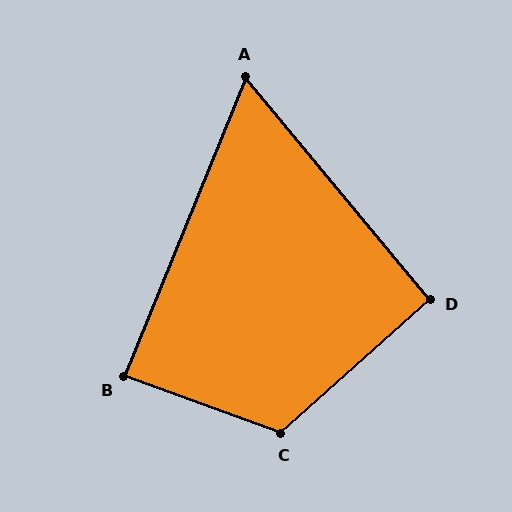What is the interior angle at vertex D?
Approximately 92 degrees (approximately right).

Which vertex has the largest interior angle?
C, at approximately 118 degrees.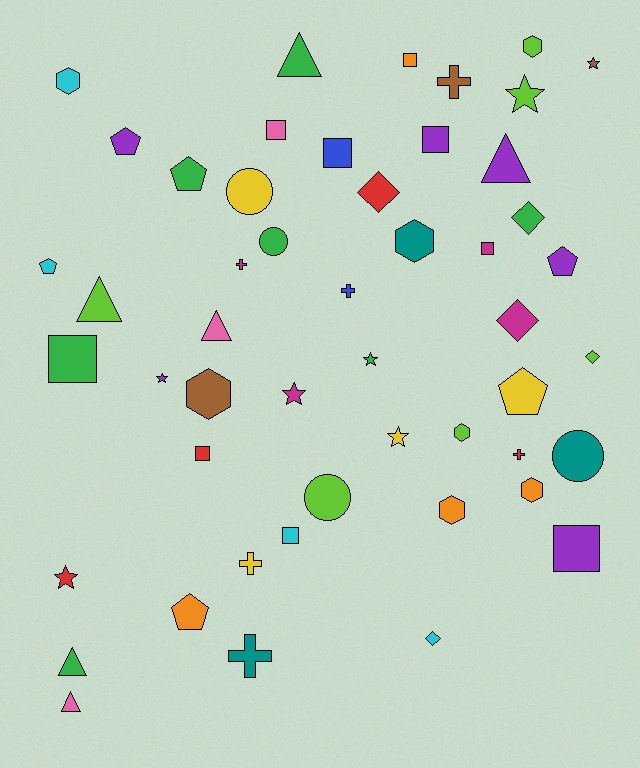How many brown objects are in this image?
There are 3 brown objects.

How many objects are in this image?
There are 50 objects.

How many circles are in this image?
There are 4 circles.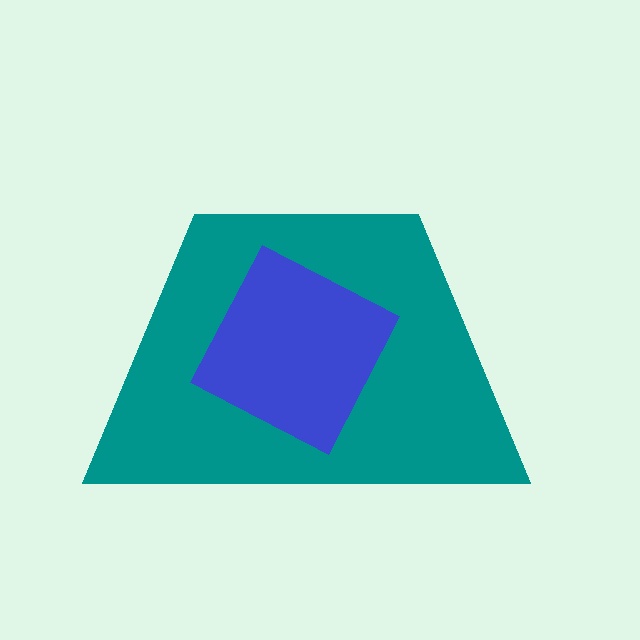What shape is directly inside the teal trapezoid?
The blue diamond.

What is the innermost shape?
The blue diamond.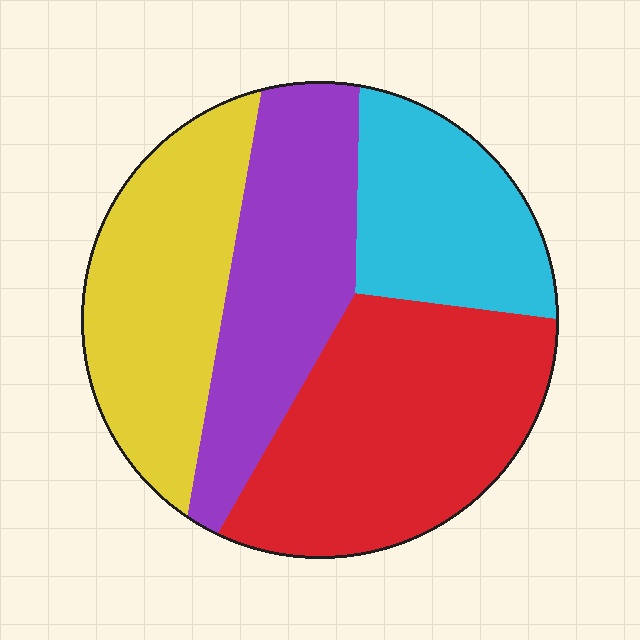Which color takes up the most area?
Red, at roughly 35%.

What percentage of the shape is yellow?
Yellow covers roughly 25% of the shape.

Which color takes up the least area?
Cyan, at roughly 20%.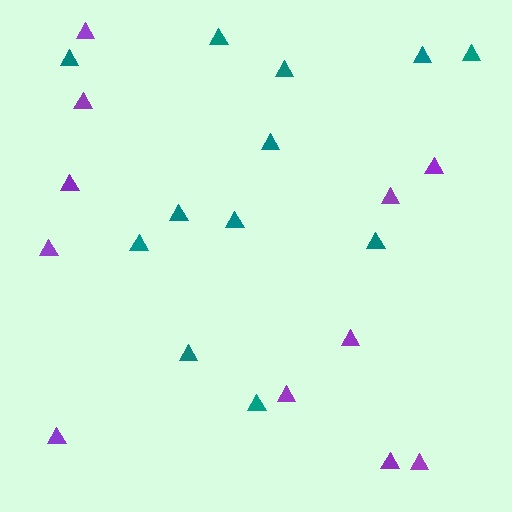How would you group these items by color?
There are 2 groups: one group of purple triangles (11) and one group of teal triangles (12).